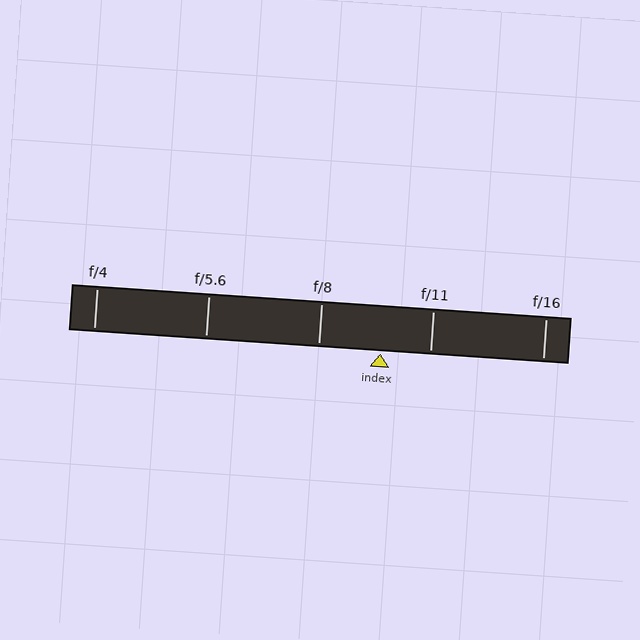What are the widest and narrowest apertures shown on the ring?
The widest aperture shown is f/4 and the narrowest is f/16.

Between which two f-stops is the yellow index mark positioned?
The index mark is between f/8 and f/11.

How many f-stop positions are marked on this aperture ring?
There are 5 f-stop positions marked.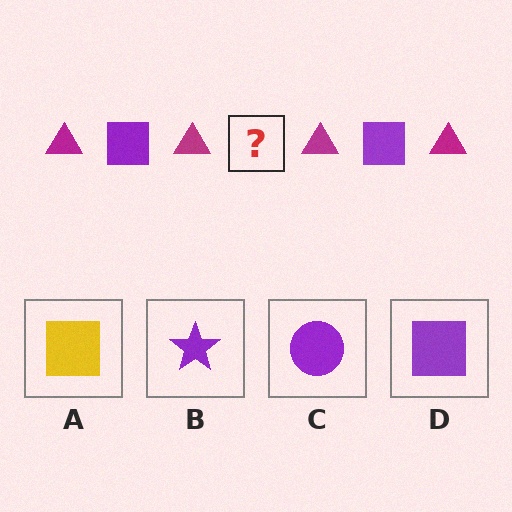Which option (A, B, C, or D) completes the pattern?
D.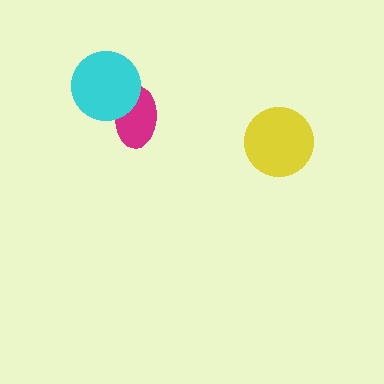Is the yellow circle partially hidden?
No, no other shape covers it.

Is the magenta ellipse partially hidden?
Yes, it is partially covered by another shape.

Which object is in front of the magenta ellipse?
The cyan circle is in front of the magenta ellipse.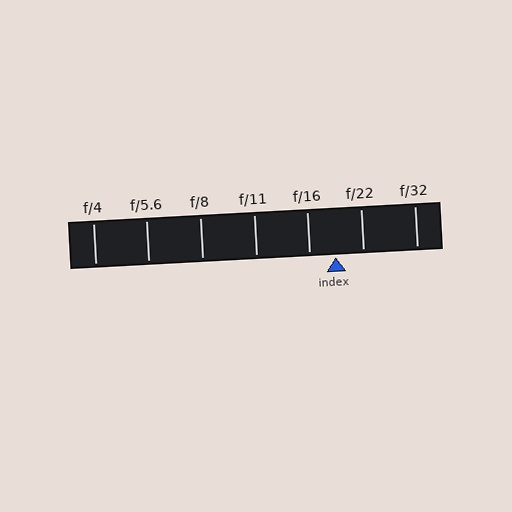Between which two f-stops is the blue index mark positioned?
The index mark is between f/16 and f/22.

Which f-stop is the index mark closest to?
The index mark is closest to f/16.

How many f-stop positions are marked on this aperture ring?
There are 7 f-stop positions marked.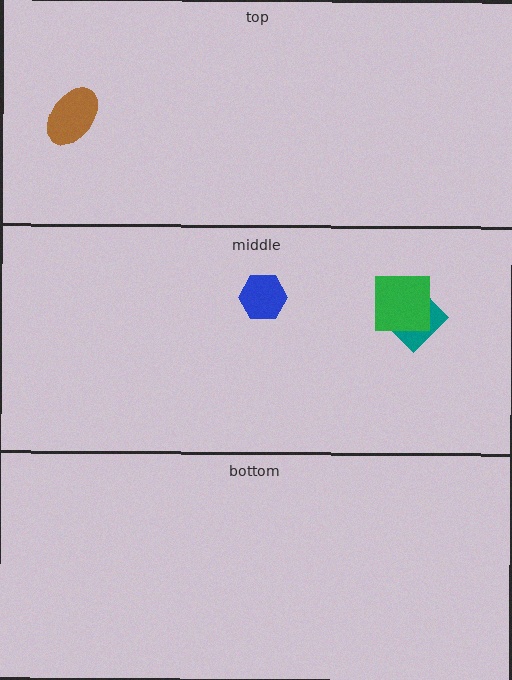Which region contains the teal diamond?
The middle region.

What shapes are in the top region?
The brown ellipse.